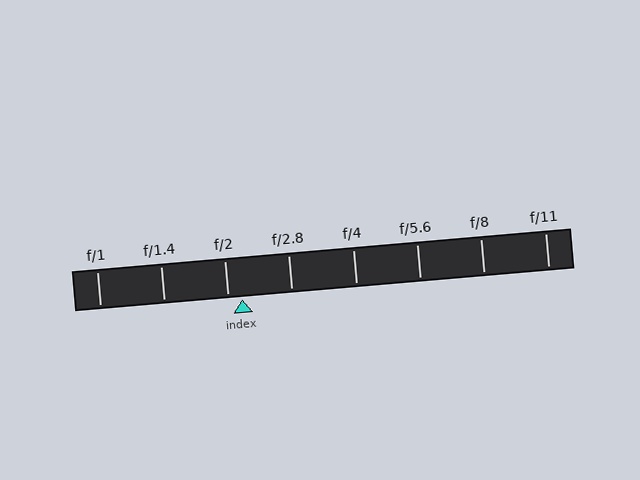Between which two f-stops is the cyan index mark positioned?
The index mark is between f/2 and f/2.8.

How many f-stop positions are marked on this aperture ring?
There are 8 f-stop positions marked.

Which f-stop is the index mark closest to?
The index mark is closest to f/2.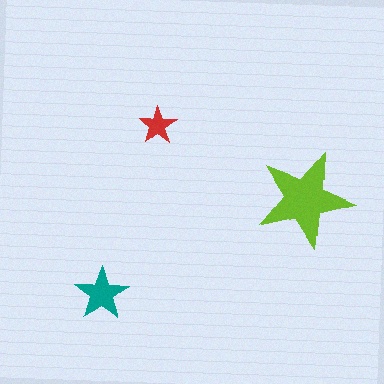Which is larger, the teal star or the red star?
The teal one.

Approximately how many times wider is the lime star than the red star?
About 2.5 times wider.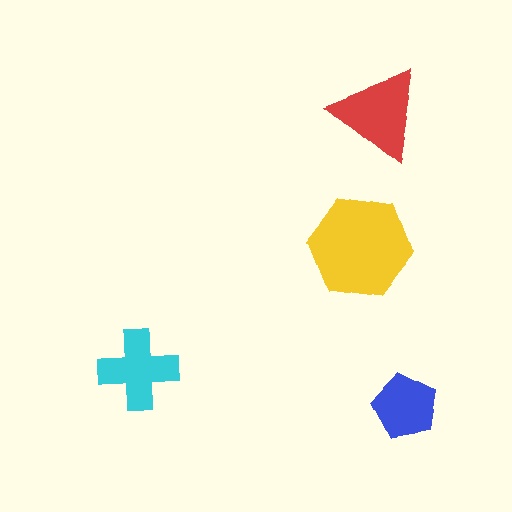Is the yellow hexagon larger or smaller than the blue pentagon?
Larger.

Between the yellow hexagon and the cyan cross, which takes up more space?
The yellow hexagon.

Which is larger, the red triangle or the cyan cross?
The red triangle.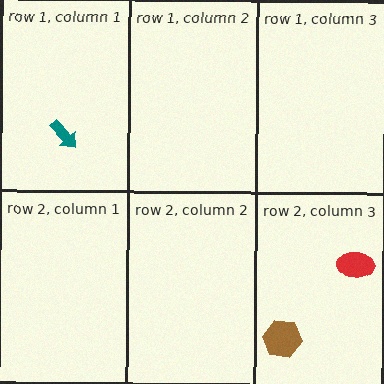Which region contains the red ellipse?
The row 2, column 3 region.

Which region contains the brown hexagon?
The row 2, column 3 region.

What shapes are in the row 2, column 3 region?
The brown hexagon, the red ellipse.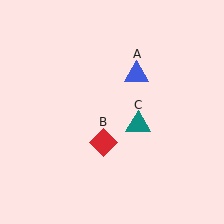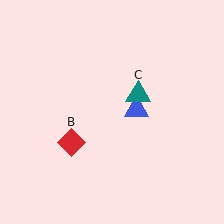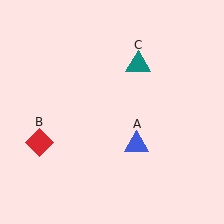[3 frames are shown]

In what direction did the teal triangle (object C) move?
The teal triangle (object C) moved up.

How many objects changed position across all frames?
3 objects changed position: blue triangle (object A), red diamond (object B), teal triangle (object C).